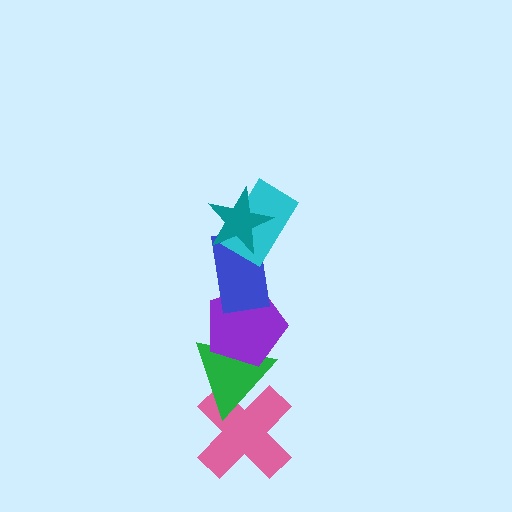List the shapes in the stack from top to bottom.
From top to bottom: the teal star, the cyan rectangle, the blue rectangle, the purple pentagon, the green triangle, the pink cross.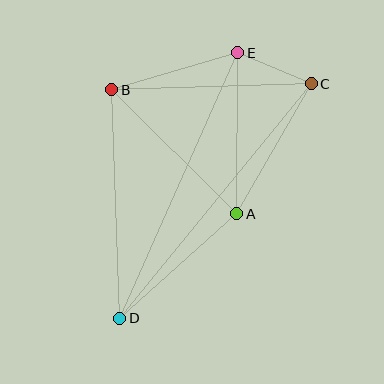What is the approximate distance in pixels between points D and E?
The distance between D and E is approximately 290 pixels.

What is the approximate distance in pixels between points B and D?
The distance between B and D is approximately 229 pixels.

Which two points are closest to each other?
Points C and E are closest to each other.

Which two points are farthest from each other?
Points C and D are farthest from each other.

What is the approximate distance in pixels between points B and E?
The distance between B and E is approximately 131 pixels.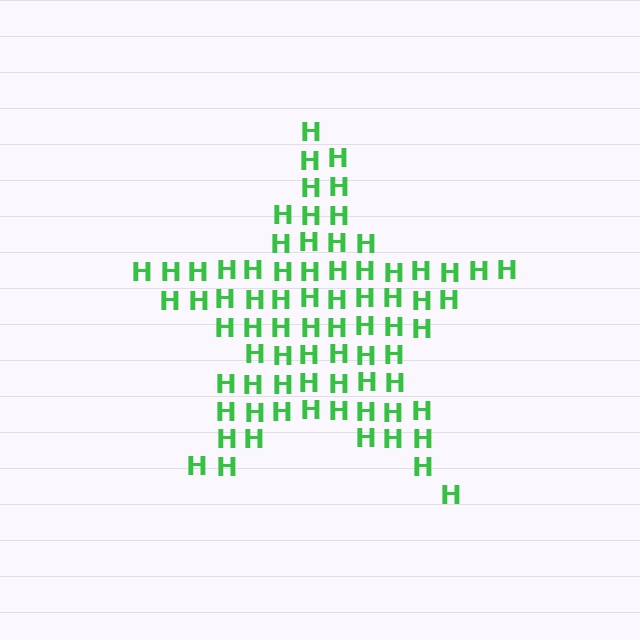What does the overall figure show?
The overall figure shows a star.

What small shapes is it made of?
It is made of small letter H's.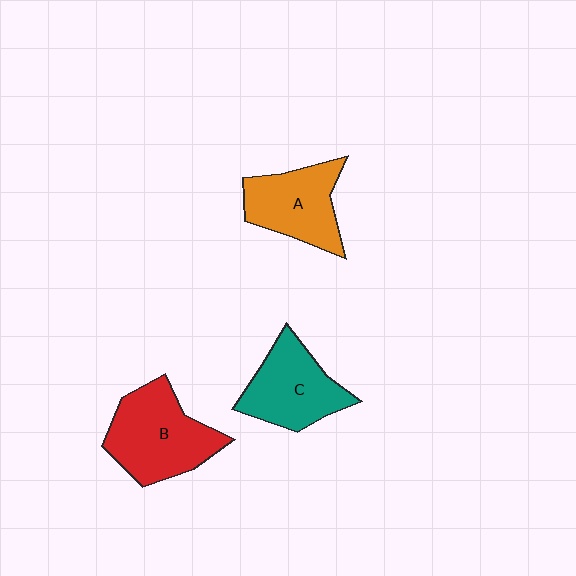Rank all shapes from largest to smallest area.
From largest to smallest: B (red), C (teal), A (orange).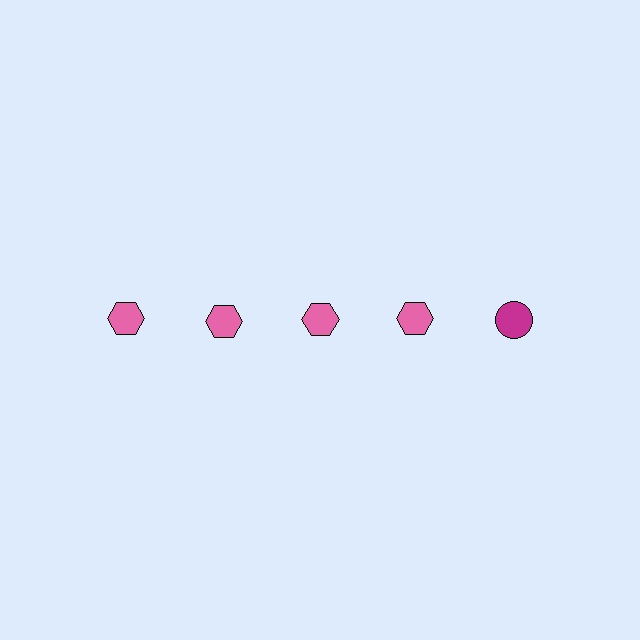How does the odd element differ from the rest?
It differs in both color (magenta instead of pink) and shape (circle instead of hexagon).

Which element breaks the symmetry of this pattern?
The magenta circle in the top row, rightmost column breaks the symmetry. All other shapes are pink hexagons.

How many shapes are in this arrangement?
There are 5 shapes arranged in a grid pattern.